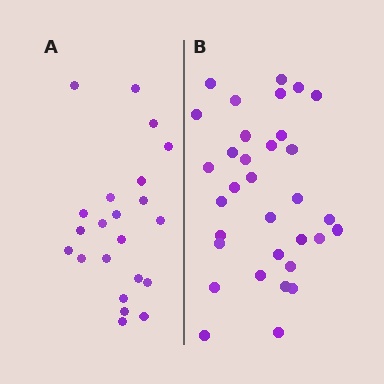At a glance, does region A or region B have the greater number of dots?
Region B (the right region) has more dots.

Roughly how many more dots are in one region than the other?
Region B has roughly 12 or so more dots than region A.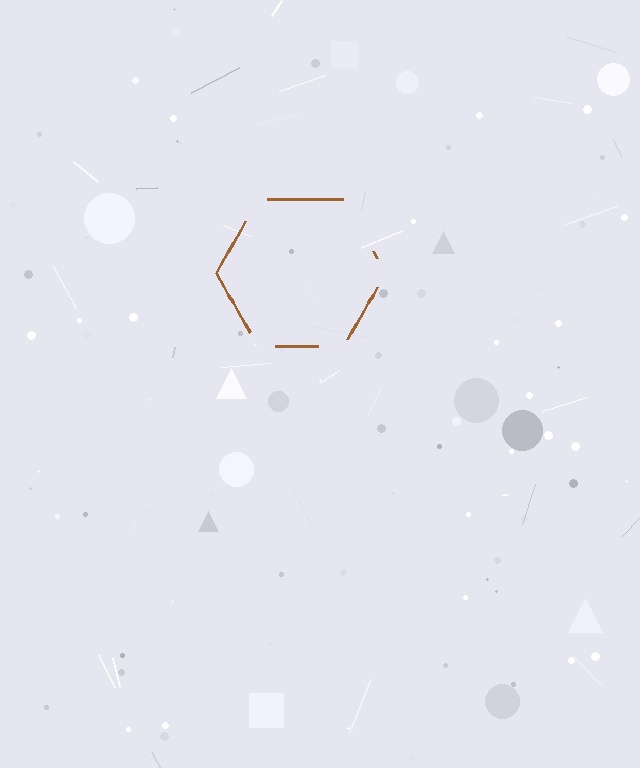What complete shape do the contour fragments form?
The contour fragments form a hexagon.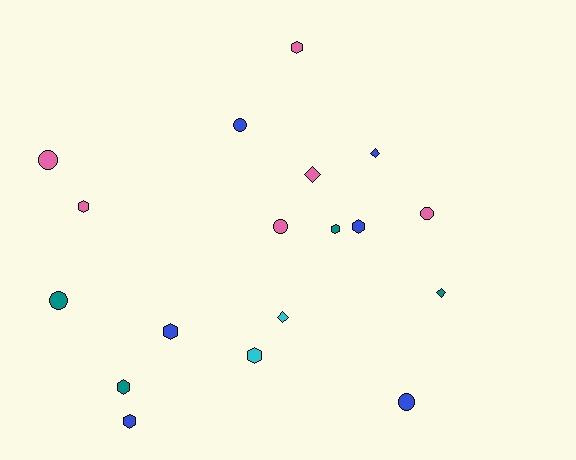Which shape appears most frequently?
Hexagon, with 8 objects.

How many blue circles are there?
There are 2 blue circles.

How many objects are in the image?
There are 18 objects.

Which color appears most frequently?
Pink, with 6 objects.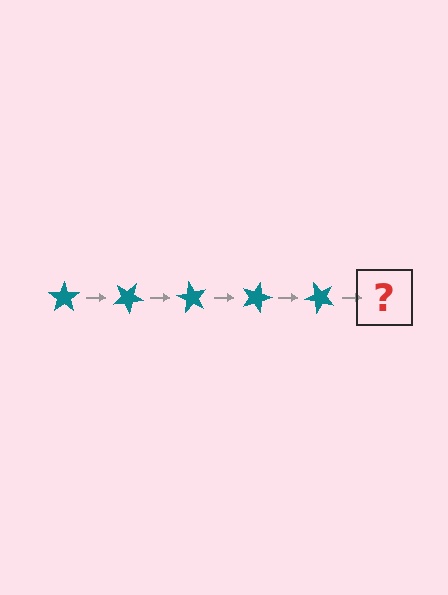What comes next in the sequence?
The next element should be a teal star rotated 150 degrees.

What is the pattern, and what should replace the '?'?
The pattern is that the star rotates 30 degrees each step. The '?' should be a teal star rotated 150 degrees.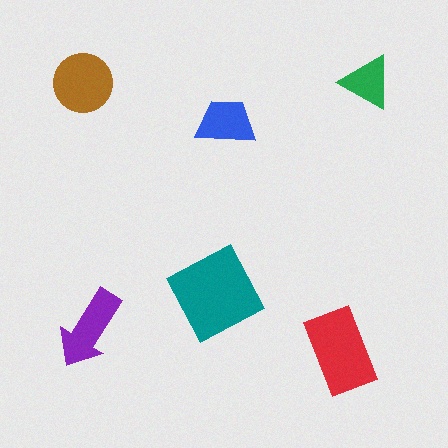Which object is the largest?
The teal diamond.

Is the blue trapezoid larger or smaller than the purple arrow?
Smaller.